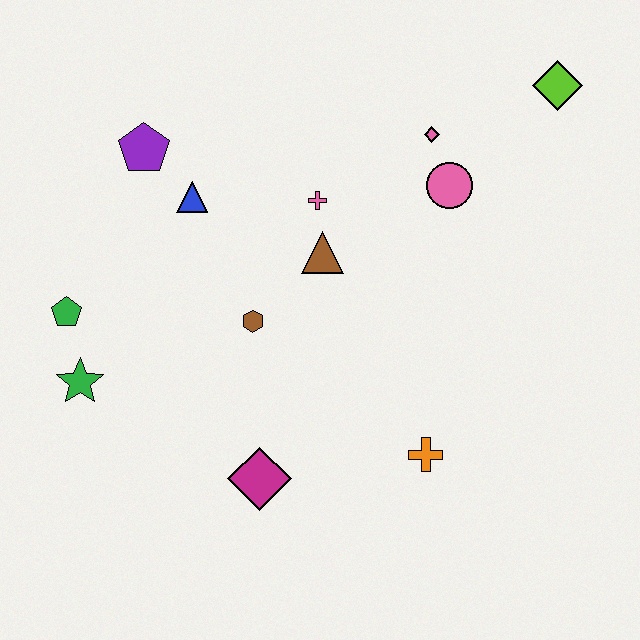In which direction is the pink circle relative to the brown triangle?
The pink circle is to the right of the brown triangle.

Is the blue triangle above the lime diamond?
No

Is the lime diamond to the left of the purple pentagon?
No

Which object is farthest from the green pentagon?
The lime diamond is farthest from the green pentagon.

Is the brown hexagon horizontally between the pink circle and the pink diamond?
No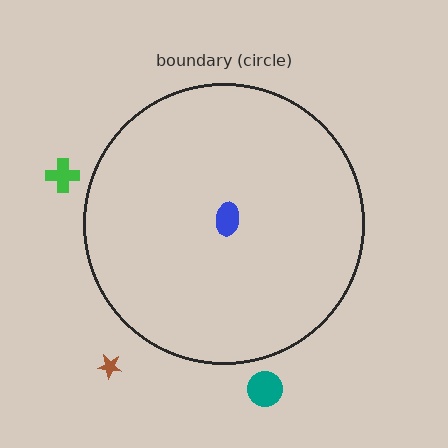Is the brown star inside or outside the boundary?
Outside.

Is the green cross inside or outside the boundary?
Outside.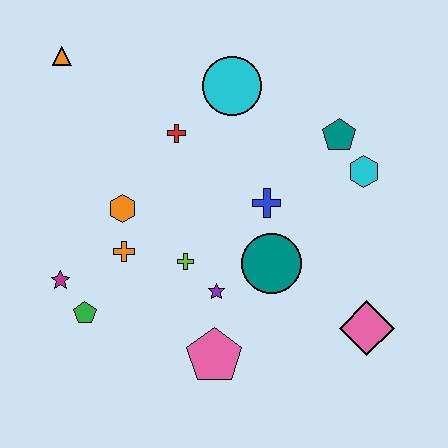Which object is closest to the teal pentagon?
The cyan hexagon is closest to the teal pentagon.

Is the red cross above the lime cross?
Yes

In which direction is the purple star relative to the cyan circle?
The purple star is below the cyan circle.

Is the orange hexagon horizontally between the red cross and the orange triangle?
Yes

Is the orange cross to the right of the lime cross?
No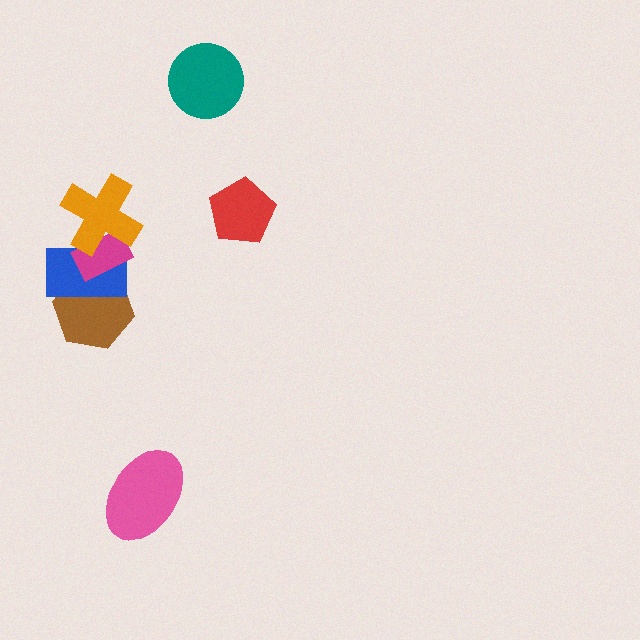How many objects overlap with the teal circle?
0 objects overlap with the teal circle.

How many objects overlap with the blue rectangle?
3 objects overlap with the blue rectangle.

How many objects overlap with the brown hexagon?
2 objects overlap with the brown hexagon.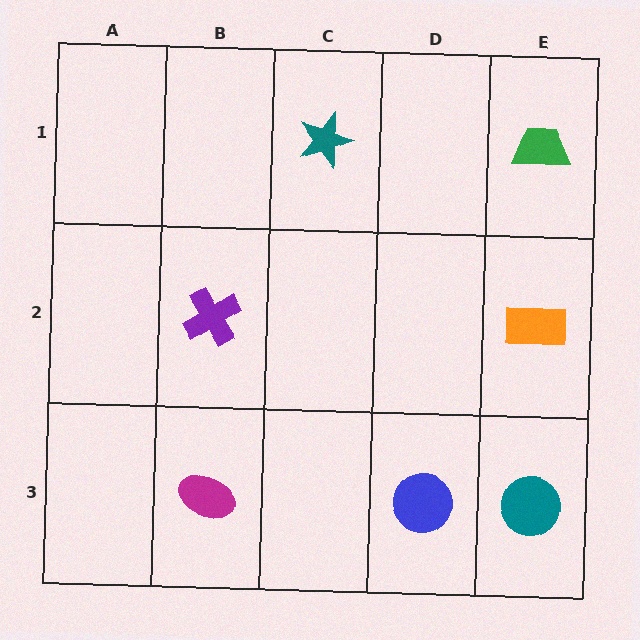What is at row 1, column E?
A green trapezoid.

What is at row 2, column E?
An orange rectangle.